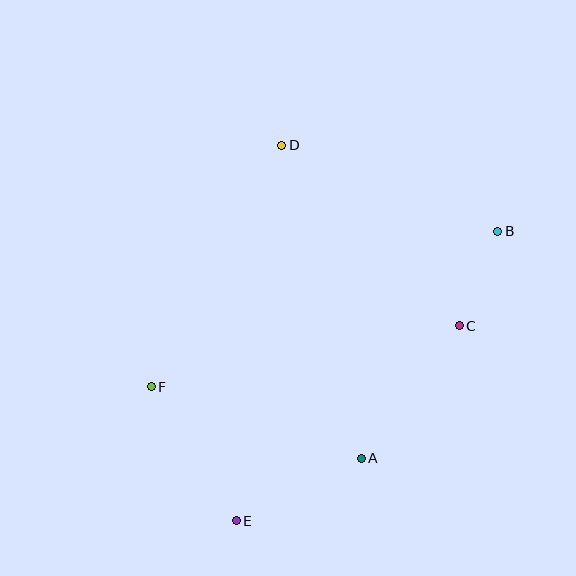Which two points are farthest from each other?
Points B and E are farthest from each other.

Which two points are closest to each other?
Points B and C are closest to each other.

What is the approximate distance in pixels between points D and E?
The distance between D and E is approximately 378 pixels.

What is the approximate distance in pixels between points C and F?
The distance between C and F is approximately 314 pixels.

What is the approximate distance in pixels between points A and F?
The distance between A and F is approximately 222 pixels.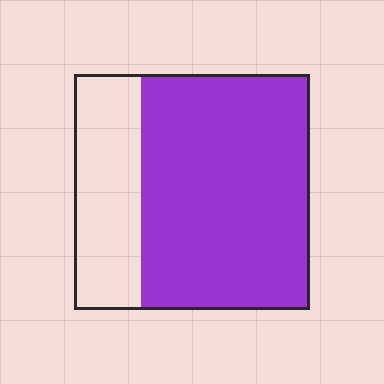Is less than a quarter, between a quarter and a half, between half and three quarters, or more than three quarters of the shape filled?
Between half and three quarters.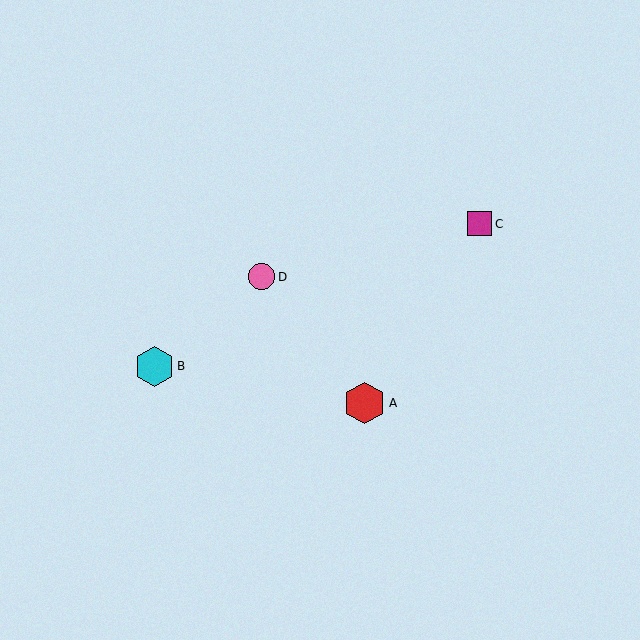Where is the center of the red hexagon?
The center of the red hexagon is at (365, 403).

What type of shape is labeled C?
Shape C is a magenta square.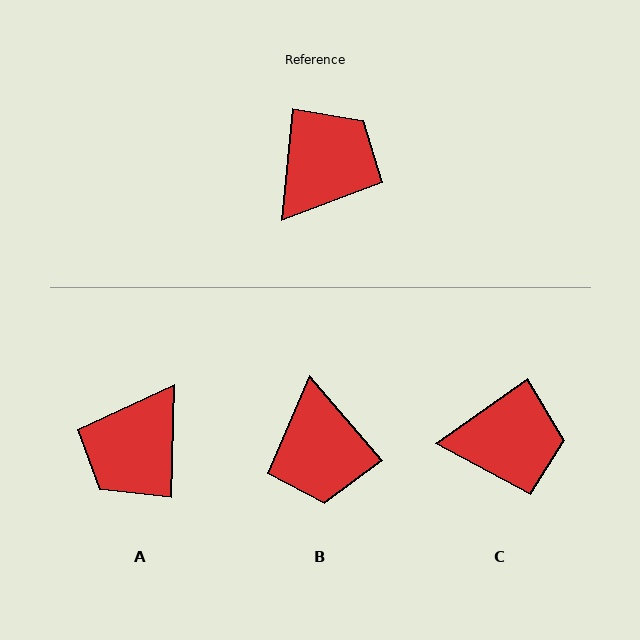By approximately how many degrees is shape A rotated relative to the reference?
Approximately 176 degrees clockwise.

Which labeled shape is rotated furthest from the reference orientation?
A, about 176 degrees away.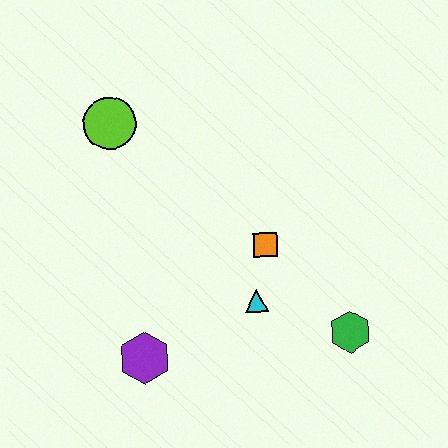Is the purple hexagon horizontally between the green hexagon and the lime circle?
Yes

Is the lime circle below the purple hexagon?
No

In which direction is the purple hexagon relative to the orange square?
The purple hexagon is to the left of the orange square.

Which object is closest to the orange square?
The cyan triangle is closest to the orange square.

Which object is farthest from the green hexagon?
The lime circle is farthest from the green hexagon.